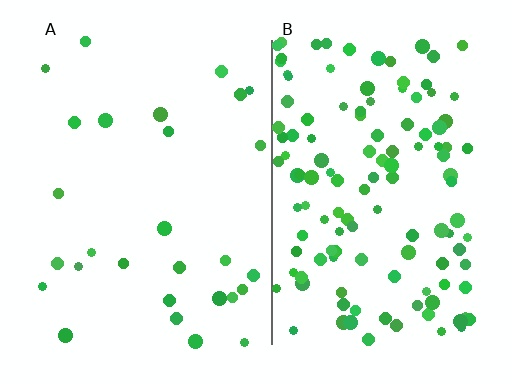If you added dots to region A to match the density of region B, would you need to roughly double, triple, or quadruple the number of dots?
Approximately quadruple.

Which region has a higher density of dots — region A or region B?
B (the right).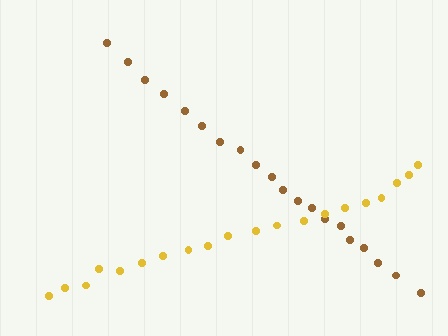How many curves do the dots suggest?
There are 2 distinct paths.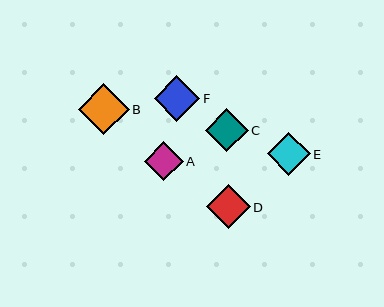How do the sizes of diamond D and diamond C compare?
Diamond D and diamond C are approximately the same size.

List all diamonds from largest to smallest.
From largest to smallest: B, F, D, E, C, A.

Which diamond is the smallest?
Diamond A is the smallest with a size of approximately 39 pixels.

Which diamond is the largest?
Diamond B is the largest with a size of approximately 51 pixels.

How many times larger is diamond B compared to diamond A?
Diamond B is approximately 1.3 times the size of diamond A.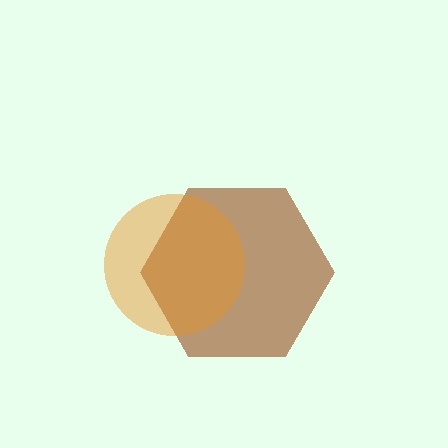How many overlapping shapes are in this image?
There are 2 overlapping shapes in the image.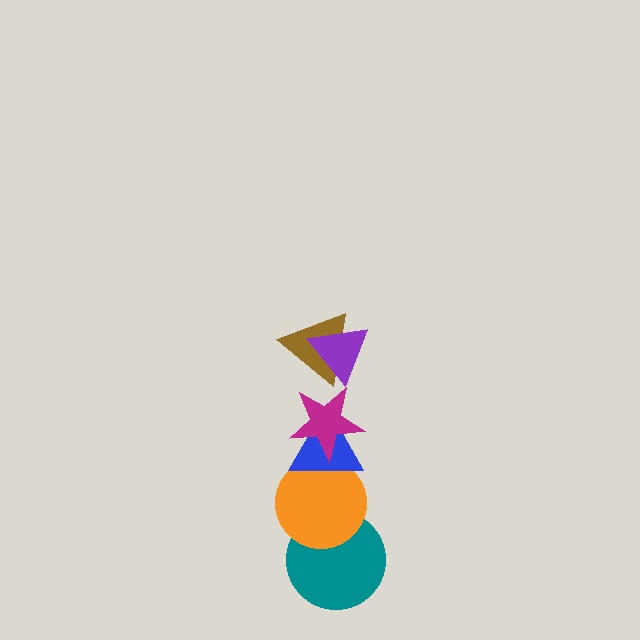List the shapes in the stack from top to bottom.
From top to bottom: the purple triangle, the brown triangle, the magenta star, the blue triangle, the orange circle, the teal circle.